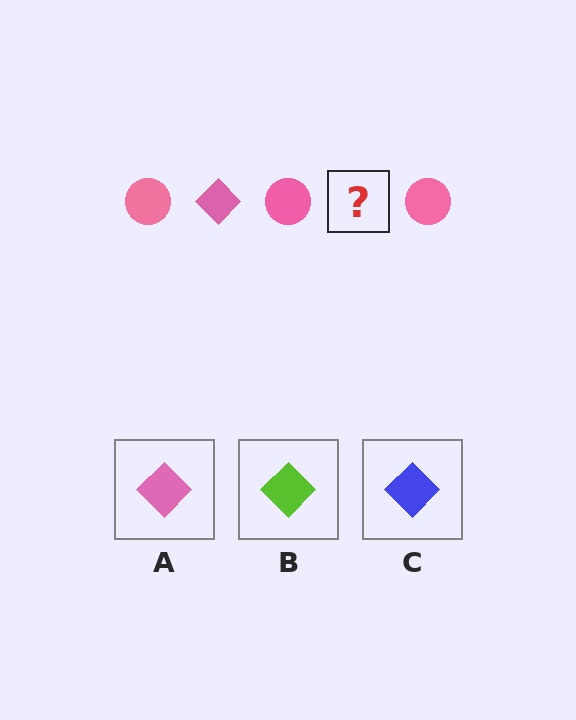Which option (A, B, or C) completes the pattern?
A.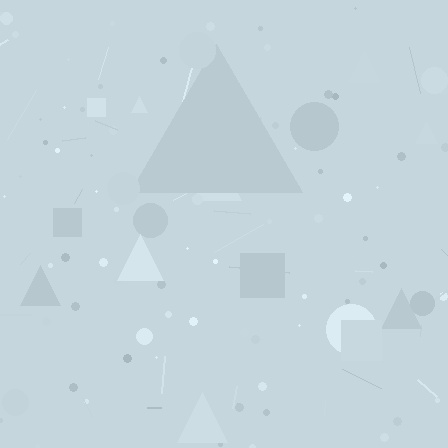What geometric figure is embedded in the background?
A triangle is embedded in the background.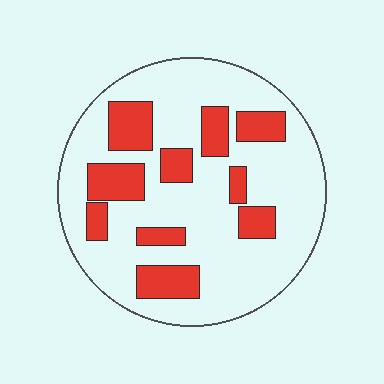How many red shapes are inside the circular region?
10.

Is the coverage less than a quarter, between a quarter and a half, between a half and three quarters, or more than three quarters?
Between a quarter and a half.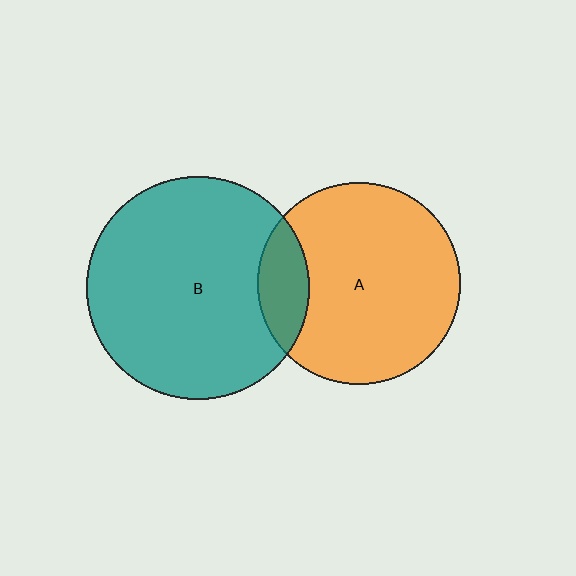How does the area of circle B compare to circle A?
Approximately 1.2 times.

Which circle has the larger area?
Circle B (teal).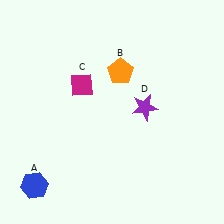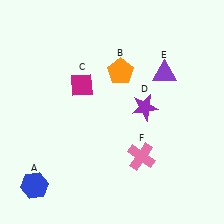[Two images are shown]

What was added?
A purple triangle (E), a pink cross (F) were added in Image 2.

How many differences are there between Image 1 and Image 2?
There are 2 differences between the two images.